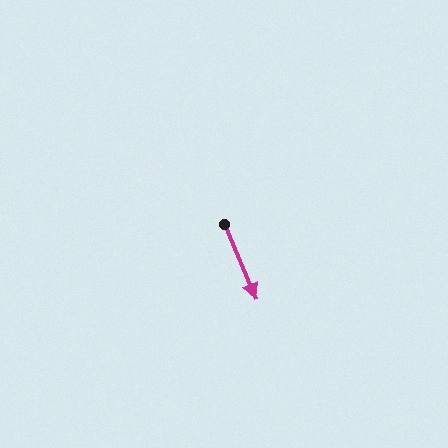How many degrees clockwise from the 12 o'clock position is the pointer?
Approximately 157 degrees.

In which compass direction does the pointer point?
Southeast.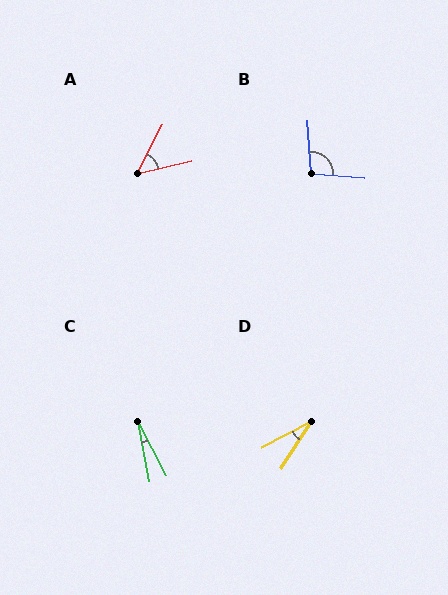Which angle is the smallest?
C, at approximately 17 degrees.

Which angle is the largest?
B, at approximately 98 degrees.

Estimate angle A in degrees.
Approximately 49 degrees.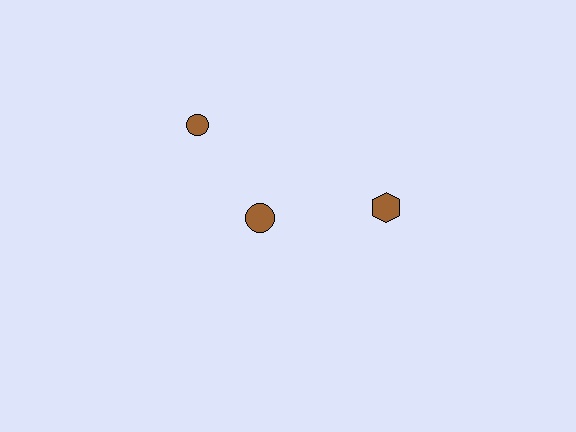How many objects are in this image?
There are 3 objects.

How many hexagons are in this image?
There is 1 hexagon.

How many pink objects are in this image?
There are no pink objects.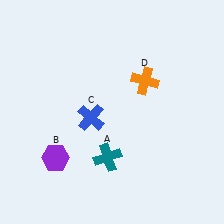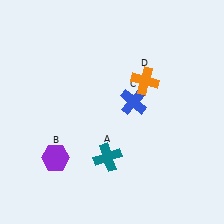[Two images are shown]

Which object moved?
The blue cross (C) moved right.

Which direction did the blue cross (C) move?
The blue cross (C) moved right.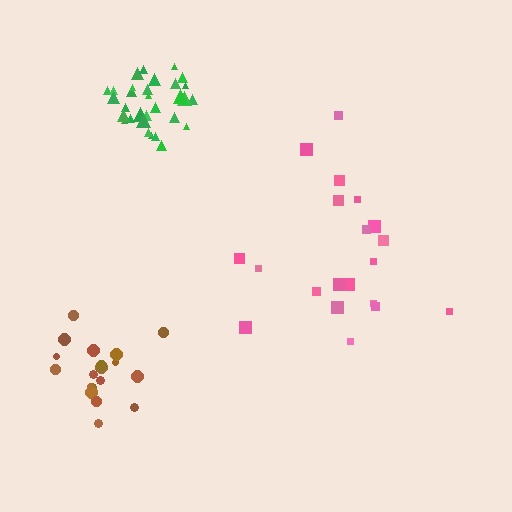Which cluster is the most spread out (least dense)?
Pink.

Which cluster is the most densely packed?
Green.